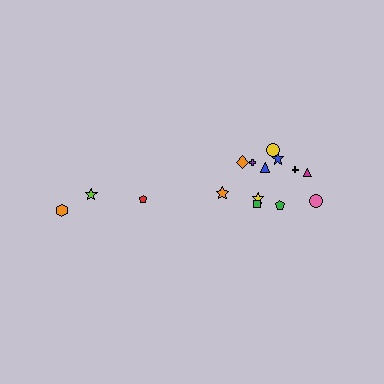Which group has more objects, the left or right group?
The right group.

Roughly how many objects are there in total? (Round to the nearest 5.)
Roughly 15 objects in total.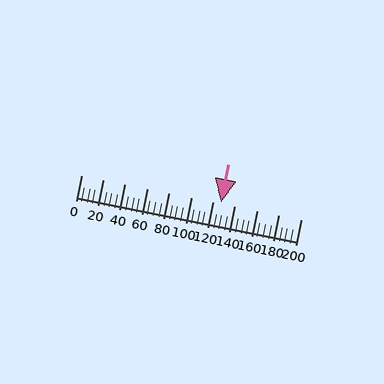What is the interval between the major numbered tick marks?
The major tick marks are spaced 20 units apart.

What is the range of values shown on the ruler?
The ruler shows values from 0 to 200.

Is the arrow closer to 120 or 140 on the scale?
The arrow is closer to 120.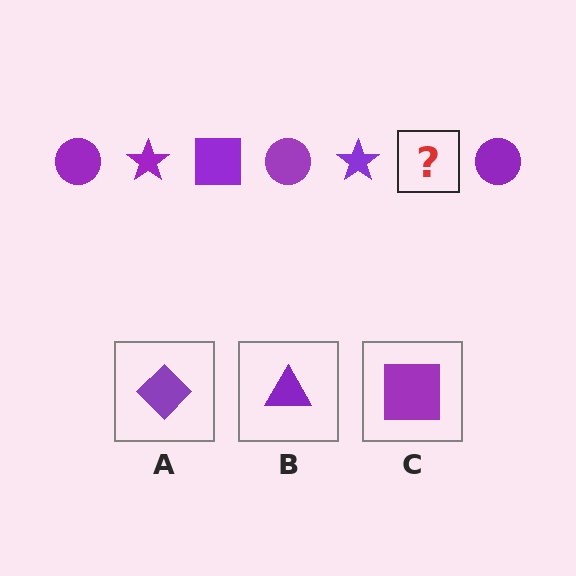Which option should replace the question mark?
Option C.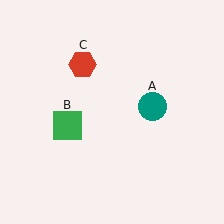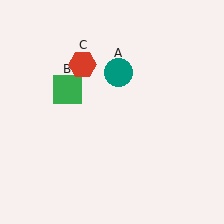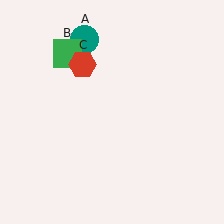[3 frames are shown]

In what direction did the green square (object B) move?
The green square (object B) moved up.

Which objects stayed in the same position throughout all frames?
Red hexagon (object C) remained stationary.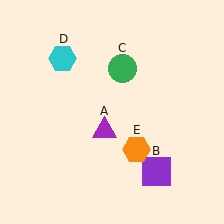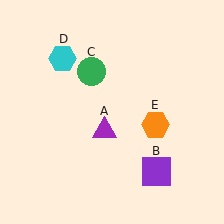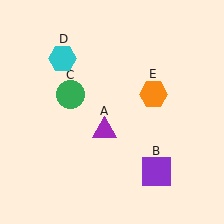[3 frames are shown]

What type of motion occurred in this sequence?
The green circle (object C), orange hexagon (object E) rotated counterclockwise around the center of the scene.